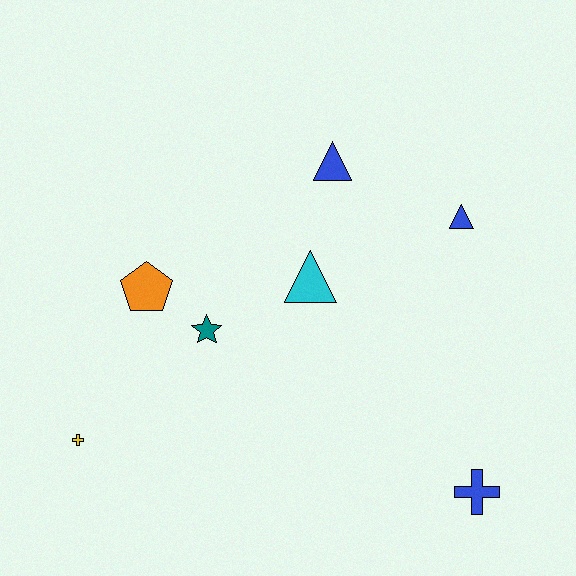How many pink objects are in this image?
There are no pink objects.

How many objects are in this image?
There are 7 objects.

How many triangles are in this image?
There are 3 triangles.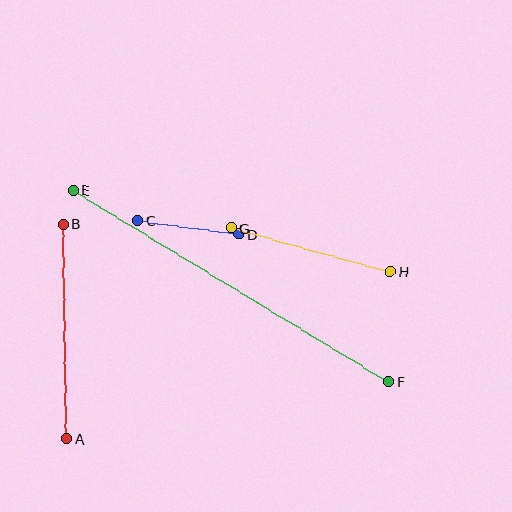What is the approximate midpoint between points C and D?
The midpoint is at approximately (188, 227) pixels.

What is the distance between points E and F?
The distance is approximately 369 pixels.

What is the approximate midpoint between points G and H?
The midpoint is at approximately (311, 250) pixels.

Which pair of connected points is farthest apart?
Points E and F are farthest apart.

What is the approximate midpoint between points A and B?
The midpoint is at approximately (65, 331) pixels.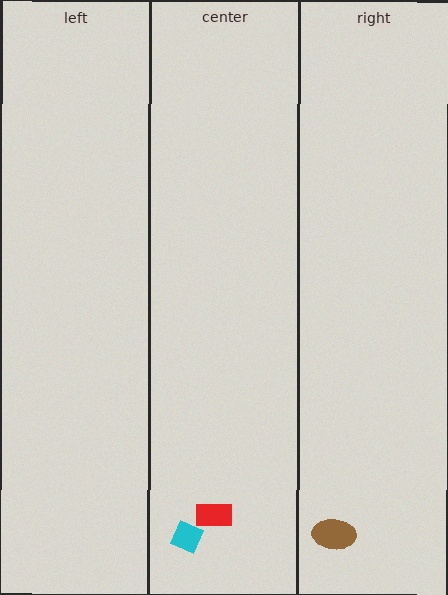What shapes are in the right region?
The brown ellipse.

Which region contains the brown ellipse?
The right region.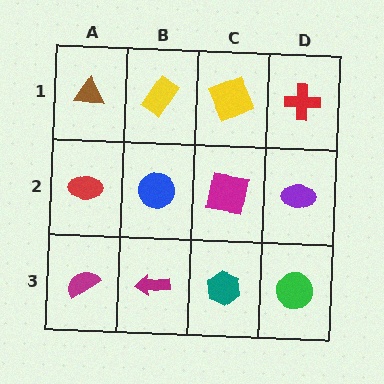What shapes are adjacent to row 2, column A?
A brown triangle (row 1, column A), a magenta semicircle (row 3, column A), a blue circle (row 2, column B).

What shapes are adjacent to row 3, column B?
A blue circle (row 2, column B), a magenta semicircle (row 3, column A), a teal hexagon (row 3, column C).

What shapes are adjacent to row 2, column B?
A yellow rectangle (row 1, column B), a magenta arrow (row 3, column B), a red ellipse (row 2, column A), a magenta square (row 2, column C).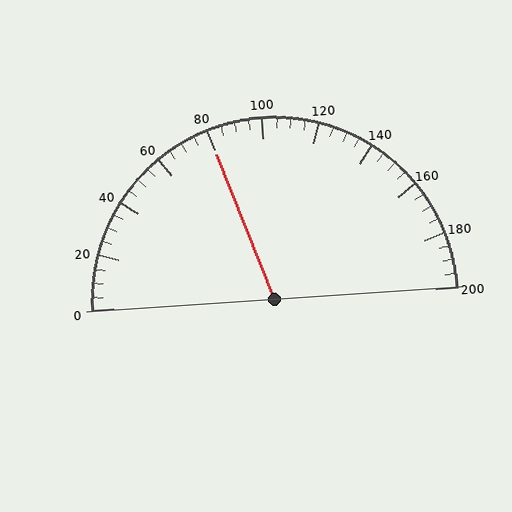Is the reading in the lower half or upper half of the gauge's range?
The reading is in the lower half of the range (0 to 200).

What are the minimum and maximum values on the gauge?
The gauge ranges from 0 to 200.